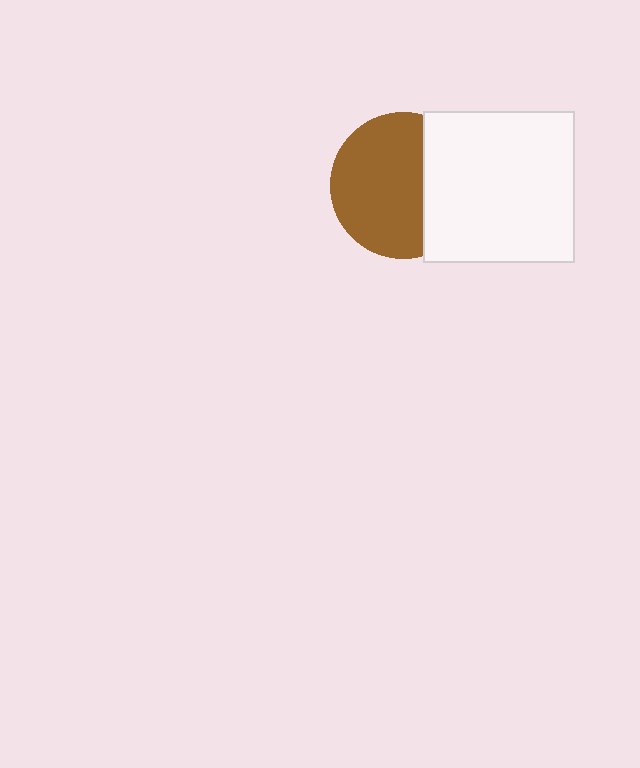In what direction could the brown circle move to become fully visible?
The brown circle could move left. That would shift it out from behind the white square entirely.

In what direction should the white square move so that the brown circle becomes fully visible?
The white square should move right. That is the shortest direction to clear the overlap and leave the brown circle fully visible.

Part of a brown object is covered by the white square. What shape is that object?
It is a circle.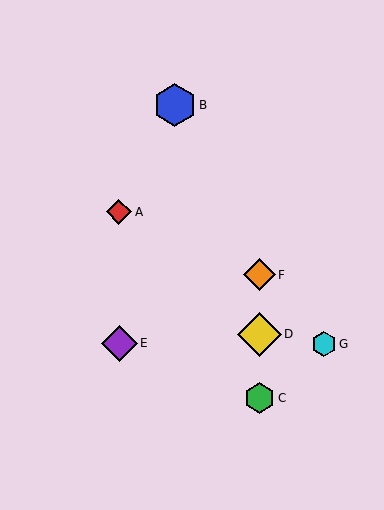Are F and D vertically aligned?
Yes, both are at x≈259.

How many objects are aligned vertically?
3 objects (C, D, F) are aligned vertically.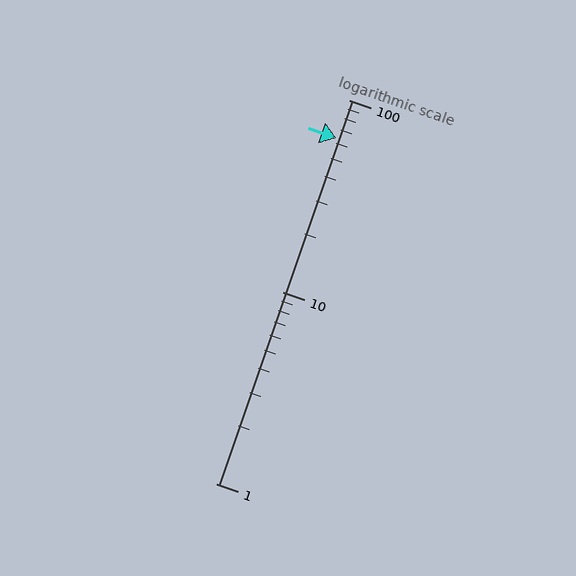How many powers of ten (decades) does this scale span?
The scale spans 2 decades, from 1 to 100.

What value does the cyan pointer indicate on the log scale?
The pointer indicates approximately 63.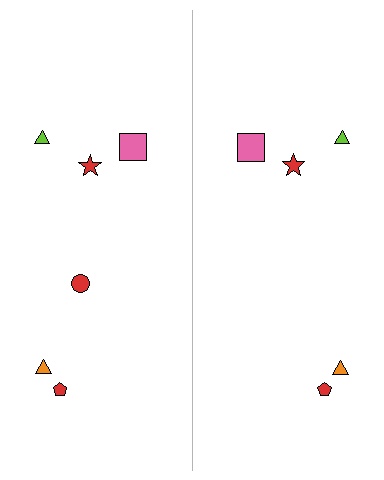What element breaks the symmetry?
A red circle is missing from the right side.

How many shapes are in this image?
There are 11 shapes in this image.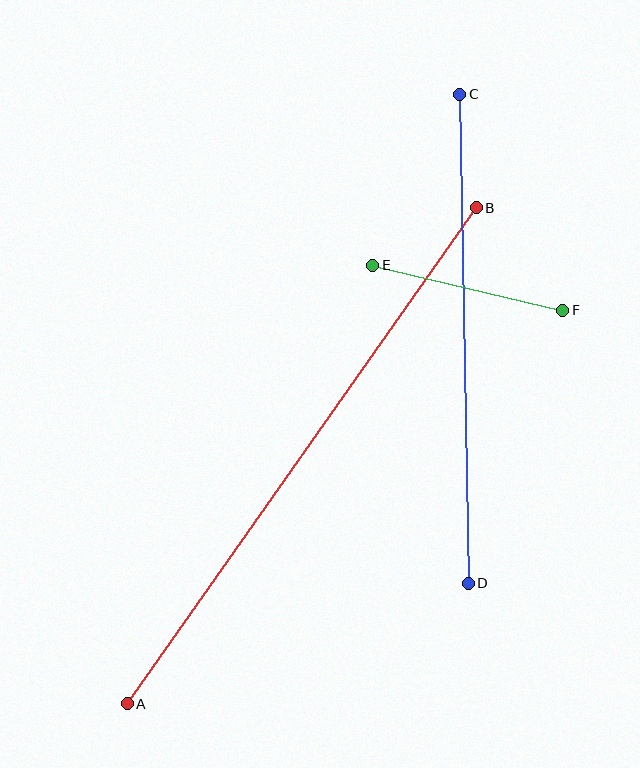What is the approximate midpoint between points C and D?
The midpoint is at approximately (464, 339) pixels.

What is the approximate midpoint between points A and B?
The midpoint is at approximately (302, 456) pixels.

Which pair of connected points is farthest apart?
Points A and B are farthest apart.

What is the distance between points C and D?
The distance is approximately 489 pixels.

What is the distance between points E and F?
The distance is approximately 195 pixels.